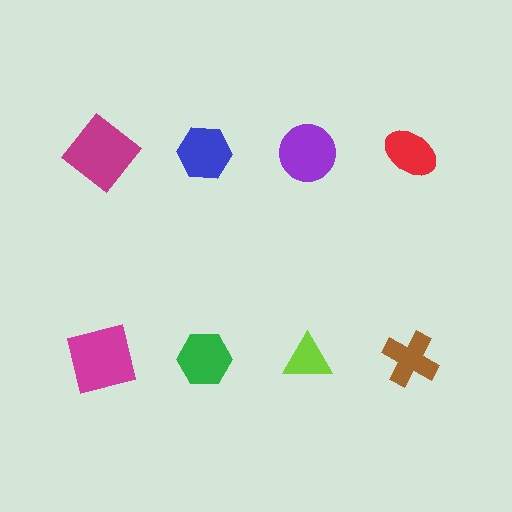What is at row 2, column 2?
A green hexagon.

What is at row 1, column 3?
A purple circle.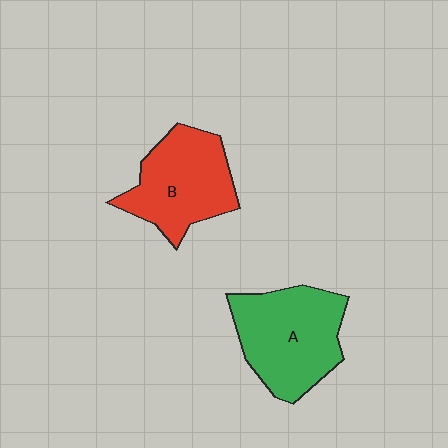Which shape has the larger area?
Shape A (green).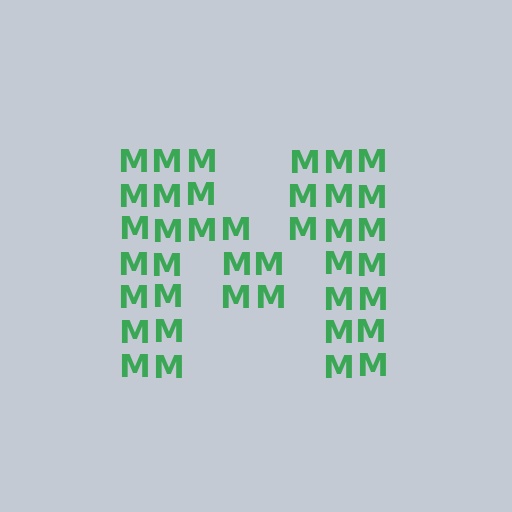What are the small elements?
The small elements are letter M's.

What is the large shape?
The large shape is the letter M.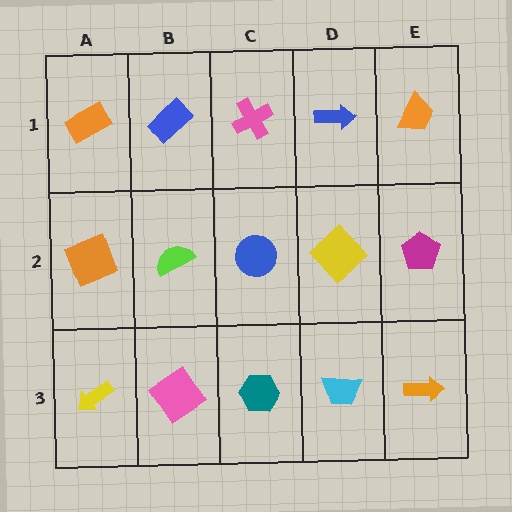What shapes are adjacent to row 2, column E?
An orange trapezoid (row 1, column E), an orange arrow (row 3, column E), a yellow diamond (row 2, column D).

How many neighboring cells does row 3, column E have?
2.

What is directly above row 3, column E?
A magenta pentagon.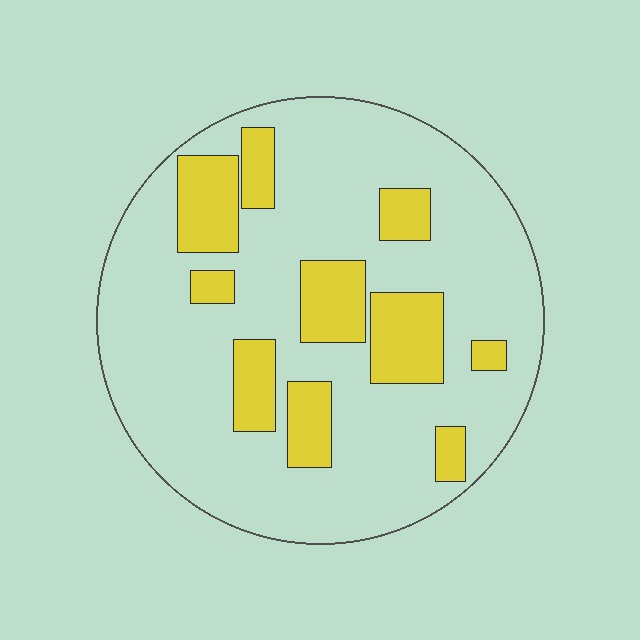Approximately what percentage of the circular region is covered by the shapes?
Approximately 25%.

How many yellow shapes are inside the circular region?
10.